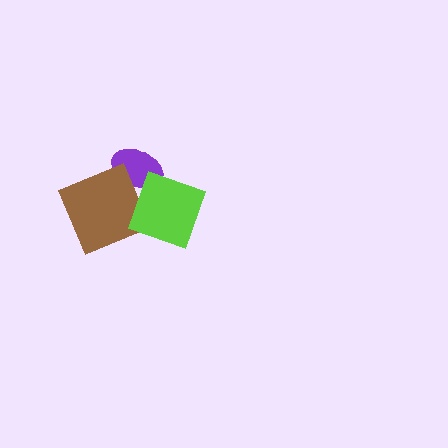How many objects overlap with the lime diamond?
2 objects overlap with the lime diamond.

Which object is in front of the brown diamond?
The lime diamond is in front of the brown diamond.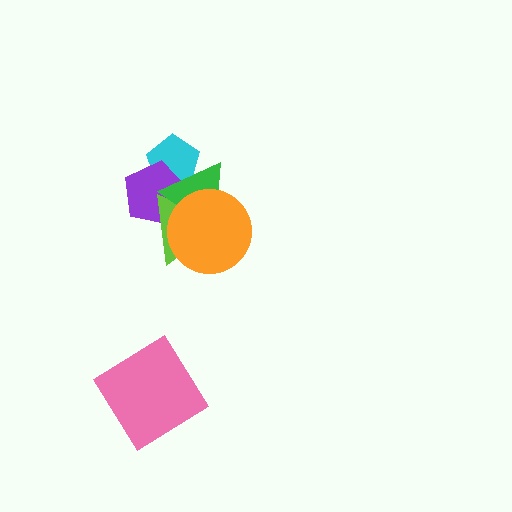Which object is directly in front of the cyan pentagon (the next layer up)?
The purple pentagon is directly in front of the cyan pentagon.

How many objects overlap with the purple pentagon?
4 objects overlap with the purple pentagon.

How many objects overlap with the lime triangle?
3 objects overlap with the lime triangle.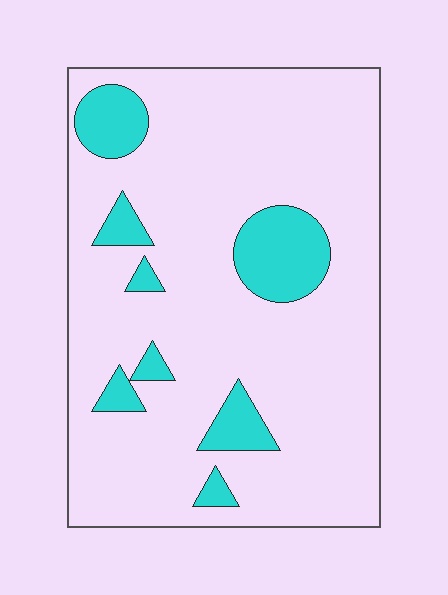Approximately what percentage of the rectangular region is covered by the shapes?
Approximately 15%.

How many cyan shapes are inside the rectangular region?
8.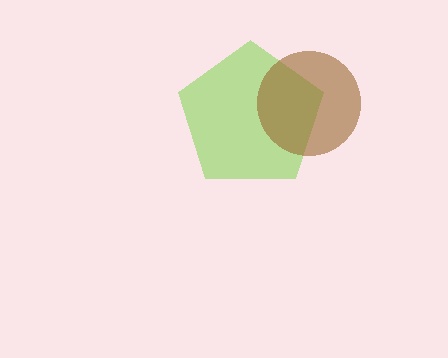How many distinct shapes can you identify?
There are 2 distinct shapes: a lime pentagon, a brown circle.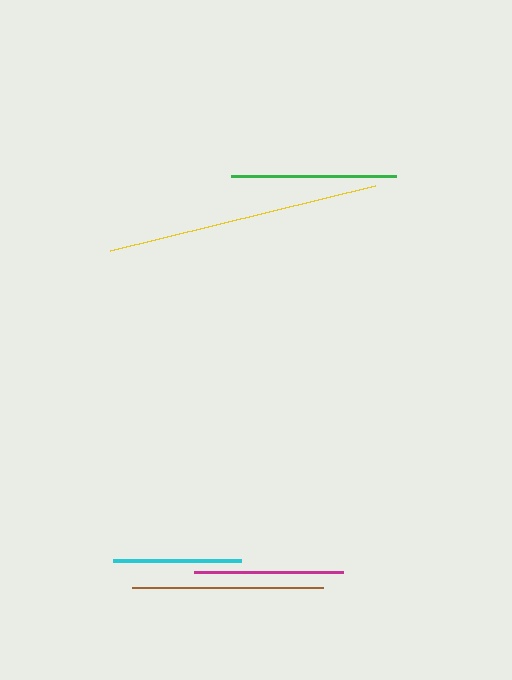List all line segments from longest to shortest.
From longest to shortest: yellow, brown, green, magenta, cyan.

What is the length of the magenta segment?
The magenta segment is approximately 149 pixels long.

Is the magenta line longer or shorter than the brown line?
The brown line is longer than the magenta line.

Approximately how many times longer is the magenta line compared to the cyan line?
The magenta line is approximately 1.2 times the length of the cyan line.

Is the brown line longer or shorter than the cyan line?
The brown line is longer than the cyan line.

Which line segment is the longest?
The yellow line is the longest at approximately 273 pixels.